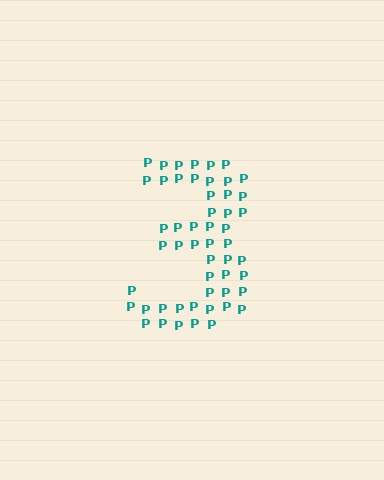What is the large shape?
The large shape is the digit 3.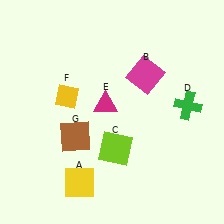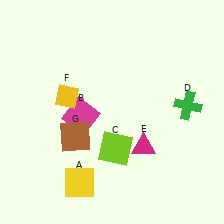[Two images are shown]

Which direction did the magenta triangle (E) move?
The magenta triangle (E) moved down.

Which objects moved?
The objects that moved are: the magenta square (B), the magenta triangle (E).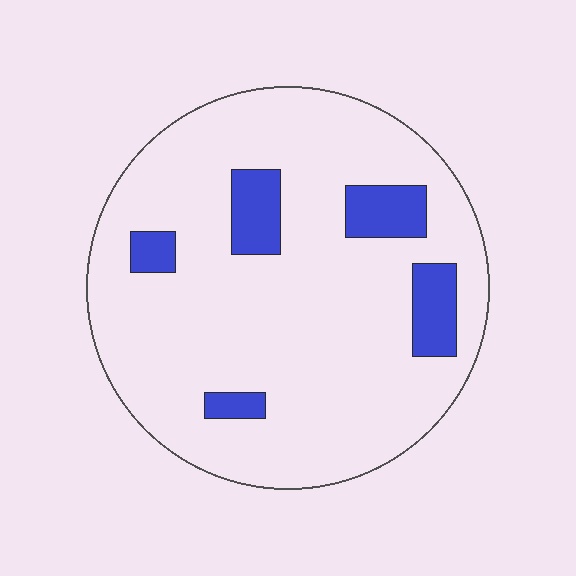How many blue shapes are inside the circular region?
5.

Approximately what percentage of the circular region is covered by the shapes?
Approximately 15%.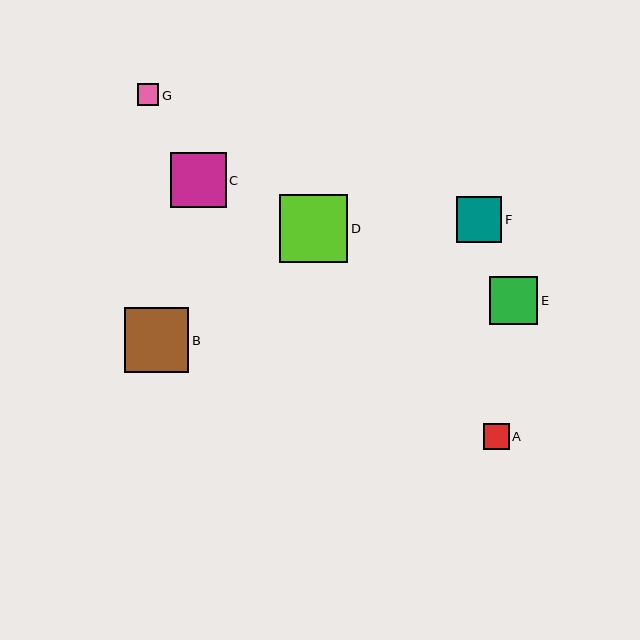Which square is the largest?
Square D is the largest with a size of approximately 68 pixels.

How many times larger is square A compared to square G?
Square A is approximately 1.2 times the size of square G.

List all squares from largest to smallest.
From largest to smallest: D, B, C, E, F, A, G.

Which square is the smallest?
Square G is the smallest with a size of approximately 21 pixels.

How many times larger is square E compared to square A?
Square E is approximately 1.8 times the size of square A.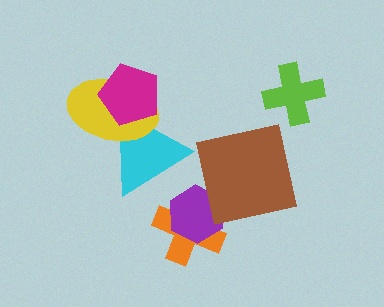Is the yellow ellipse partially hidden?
Yes, it is partially covered by another shape.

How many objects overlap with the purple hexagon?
2 objects overlap with the purple hexagon.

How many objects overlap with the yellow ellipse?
2 objects overlap with the yellow ellipse.